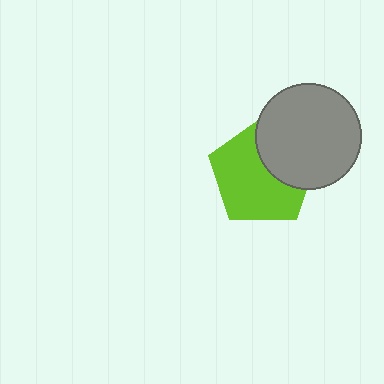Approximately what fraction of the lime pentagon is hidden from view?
Roughly 35% of the lime pentagon is hidden behind the gray circle.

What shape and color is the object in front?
The object in front is a gray circle.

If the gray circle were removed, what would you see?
You would see the complete lime pentagon.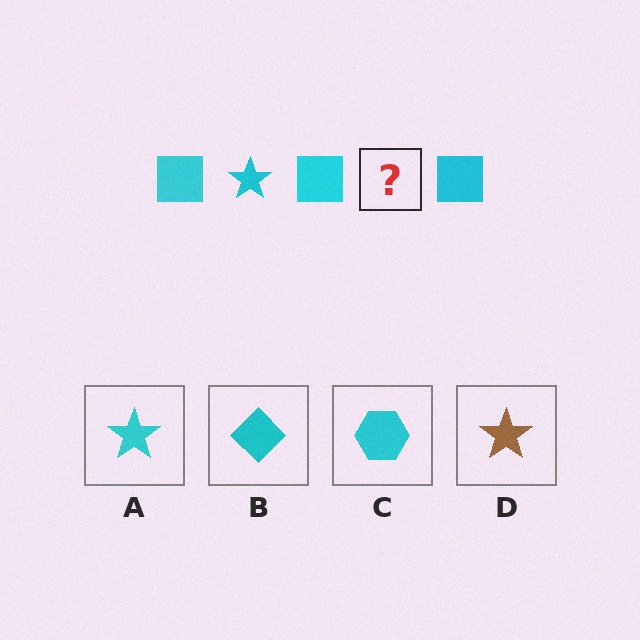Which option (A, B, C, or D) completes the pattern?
A.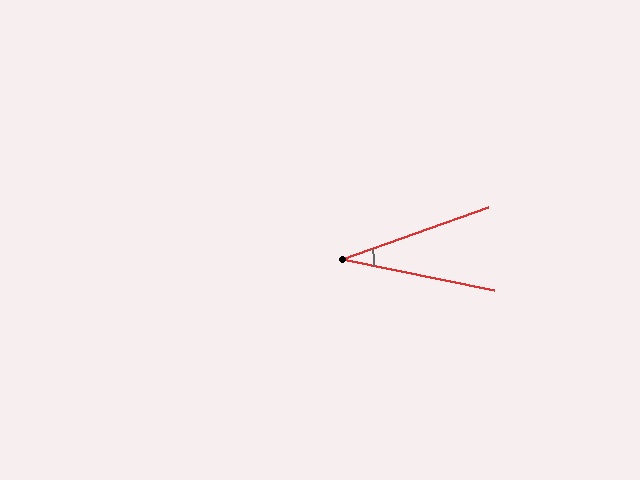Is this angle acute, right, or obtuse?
It is acute.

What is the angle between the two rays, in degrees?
Approximately 31 degrees.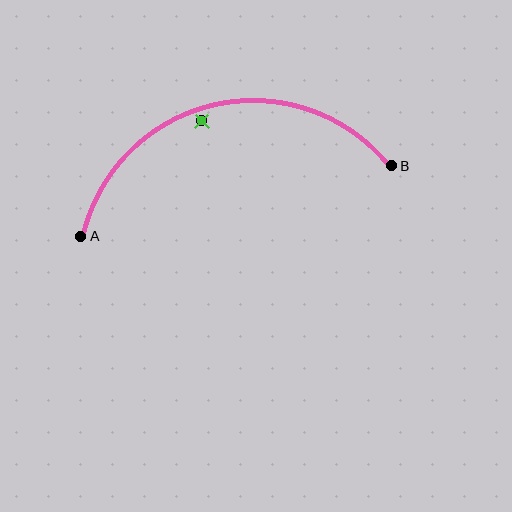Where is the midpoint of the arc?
The arc midpoint is the point on the curve farthest from the straight line joining A and B. It sits above that line.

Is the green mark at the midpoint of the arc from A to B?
No — the green mark does not lie on the arc at all. It sits slightly inside the curve.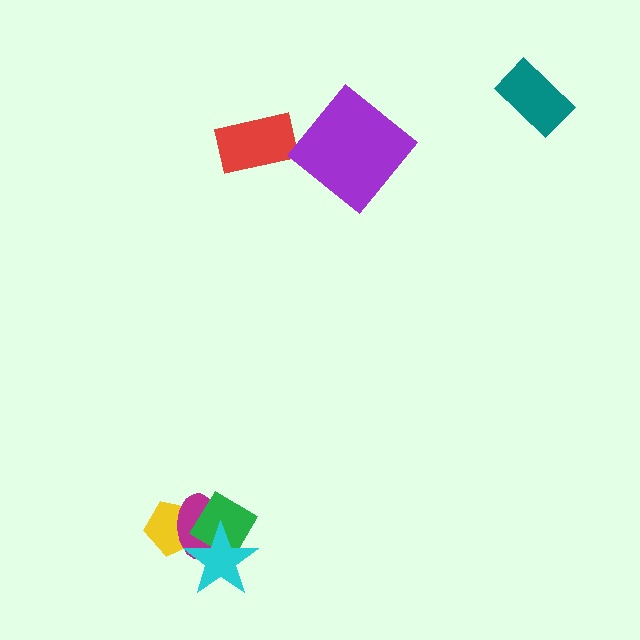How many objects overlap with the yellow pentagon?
3 objects overlap with the yellow pentagon.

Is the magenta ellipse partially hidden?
Yes, it is partially covered by another shape.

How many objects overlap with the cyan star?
3 objects overlap with the cyan star.